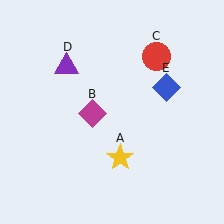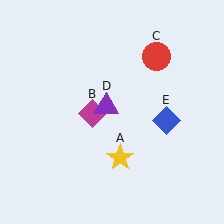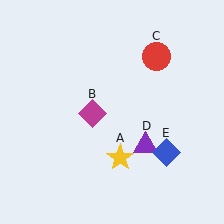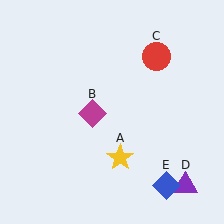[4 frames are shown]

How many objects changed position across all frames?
2 objects changed position: purple triangle (object D), blue diamond (object E).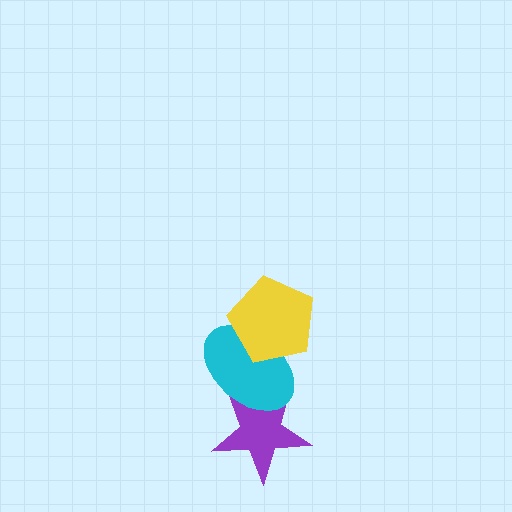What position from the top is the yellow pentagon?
The yellow pentagon is 1st from the top.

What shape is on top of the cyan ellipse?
The yellow pentagon is on top of the cyan ellipse.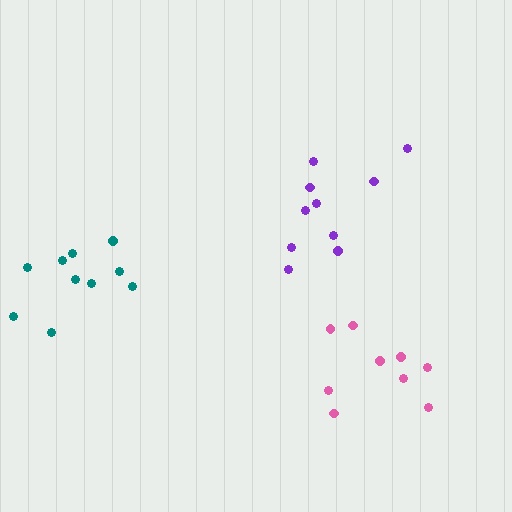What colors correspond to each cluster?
The clusters are colored: purple, teal, pink.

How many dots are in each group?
Group 1: 10 dots, Group 2: 10 dots, Group 3: 9 dots (29 total).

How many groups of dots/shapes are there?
There are 3 groups.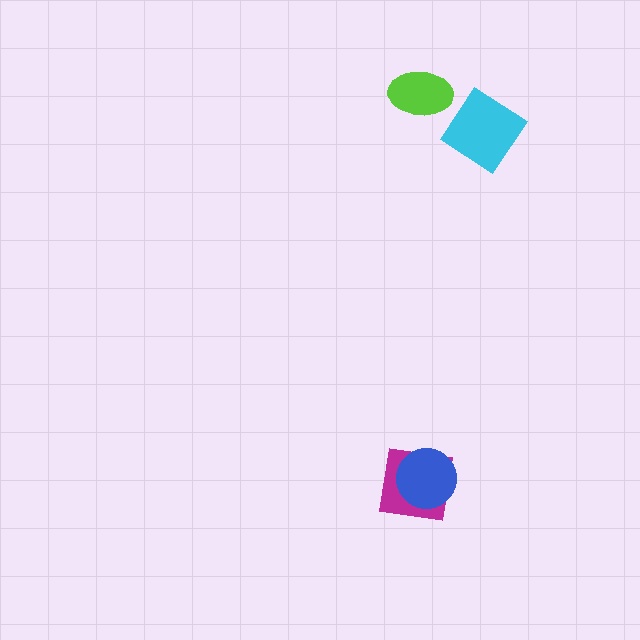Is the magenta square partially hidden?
Yes, it is partially covered by another shape.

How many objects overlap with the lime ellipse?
0 objects overlap with the lime ellipse.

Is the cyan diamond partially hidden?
No, no other shape covers it.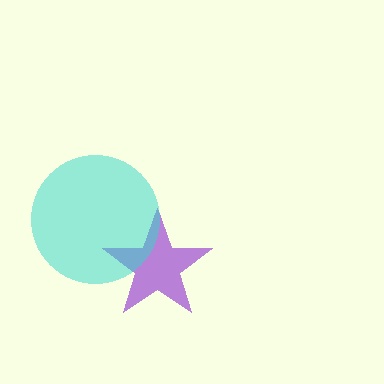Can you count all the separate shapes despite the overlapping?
Yes, there are 2 separate shapes.